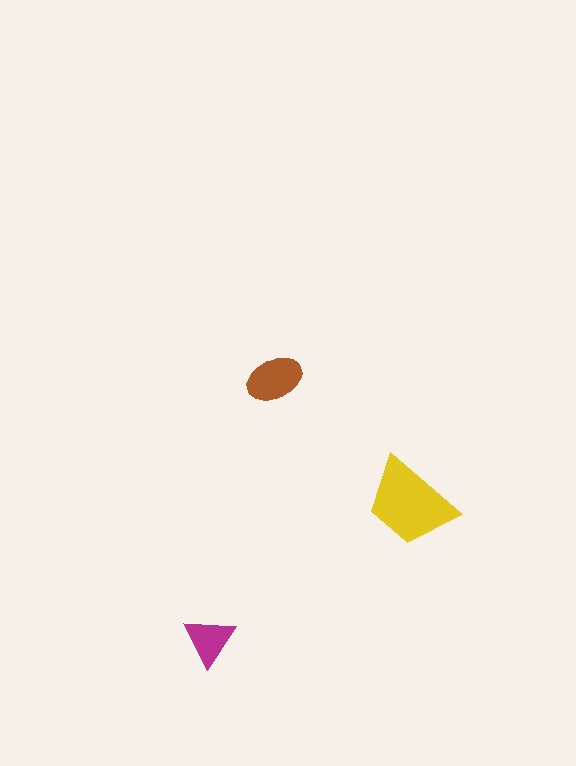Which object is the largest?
The yellow trapezoid.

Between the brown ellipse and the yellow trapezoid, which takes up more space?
The yellow trapezoid.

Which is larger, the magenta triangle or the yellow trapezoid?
The yellow trapezoid.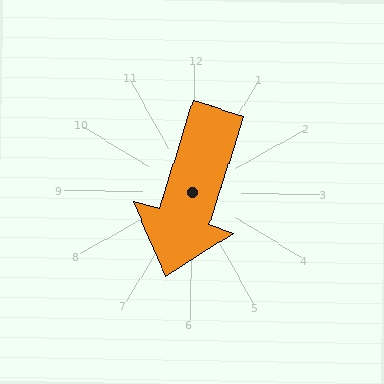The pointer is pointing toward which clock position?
Roughly 7 o'clock.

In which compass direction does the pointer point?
South.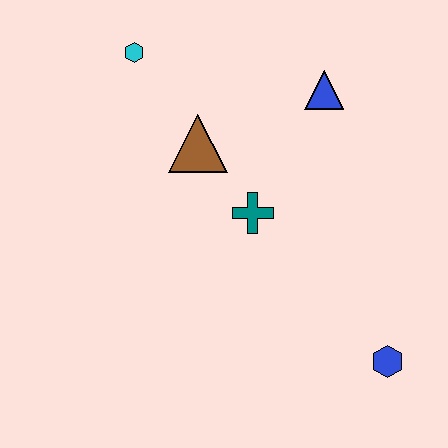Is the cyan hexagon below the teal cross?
No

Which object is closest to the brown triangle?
The teal cross is closest to the brown triangle.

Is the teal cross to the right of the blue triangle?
No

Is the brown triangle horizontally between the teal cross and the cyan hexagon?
Yes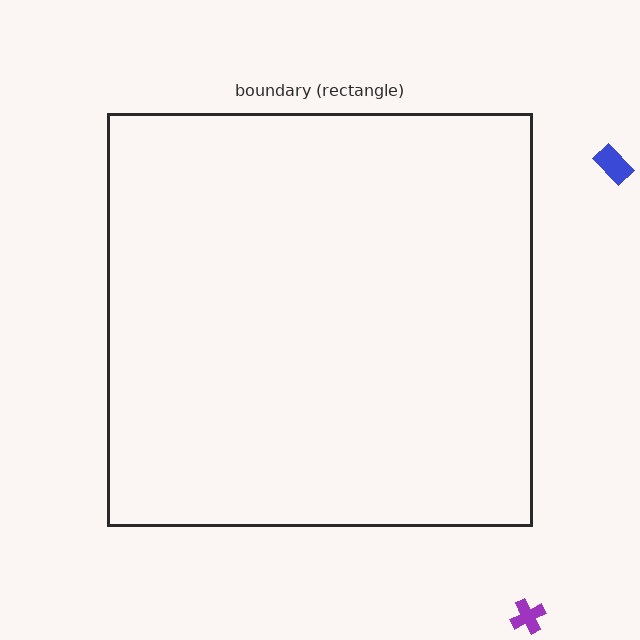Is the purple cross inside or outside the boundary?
Outside.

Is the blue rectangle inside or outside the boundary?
Outside.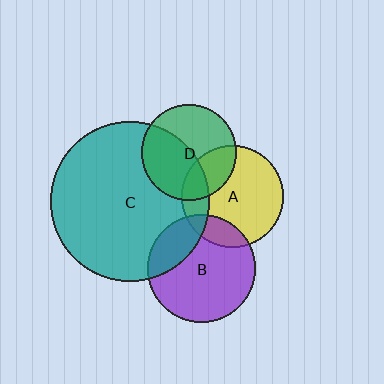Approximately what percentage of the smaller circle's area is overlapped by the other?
Approximately 45%.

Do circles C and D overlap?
Yes.